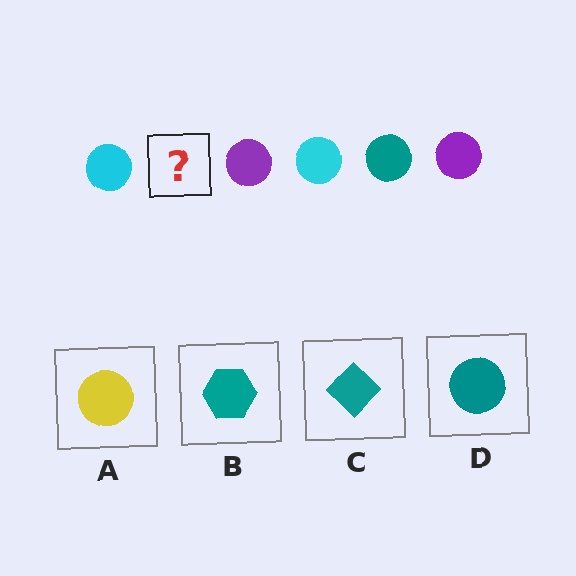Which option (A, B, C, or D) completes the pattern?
D.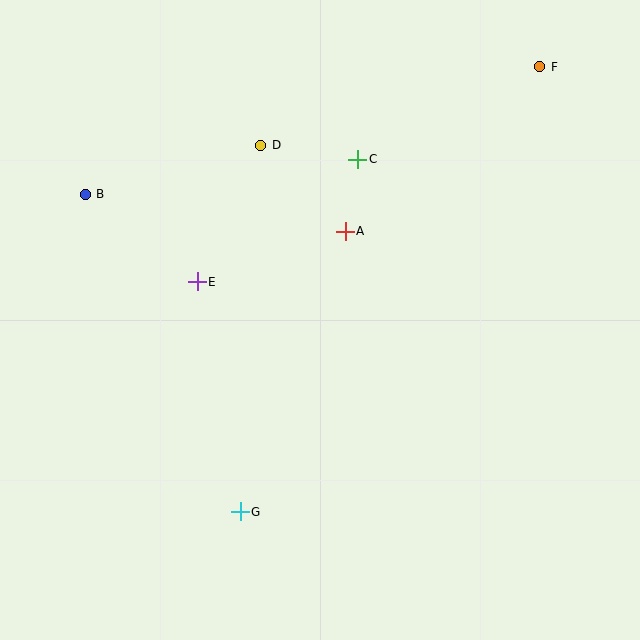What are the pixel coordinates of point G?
Point G is at (240, 512).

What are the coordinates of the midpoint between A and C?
The midpoint between A and C is at (352, 195).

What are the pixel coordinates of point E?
Point E is at (197, 282).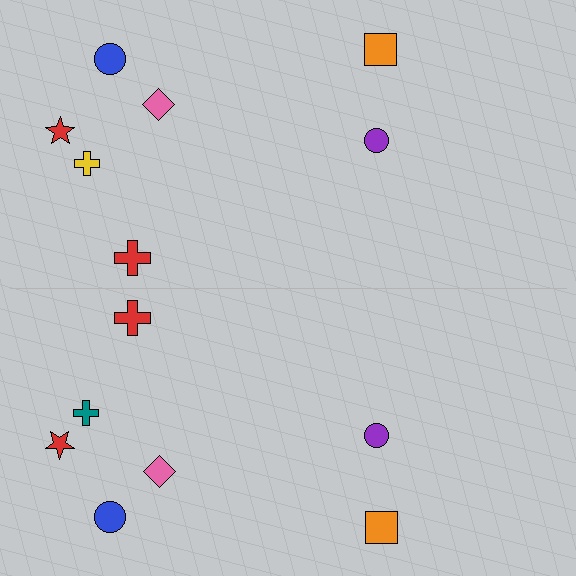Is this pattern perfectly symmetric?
No, the pattern is not perfectly symmetric. The teal cross on the bottom side breaks the symmetry — its mirror counterpart is yellow.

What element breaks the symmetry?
The teal cross on the bottom side breaks the symmetry — its mirror counterpart is yellow.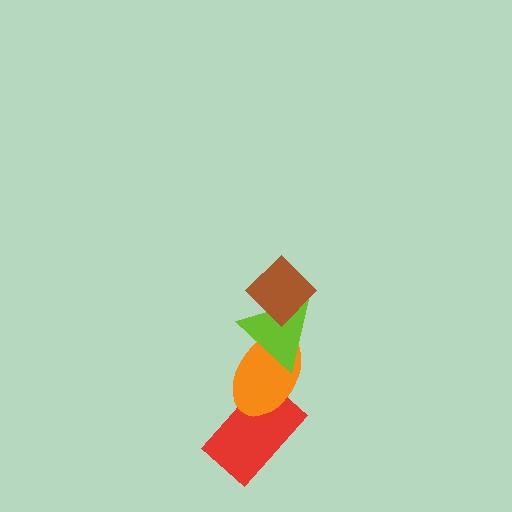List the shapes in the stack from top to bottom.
From top to bottom: the brown diamond, the lime triangle, the orange ellipse, the red rectangle.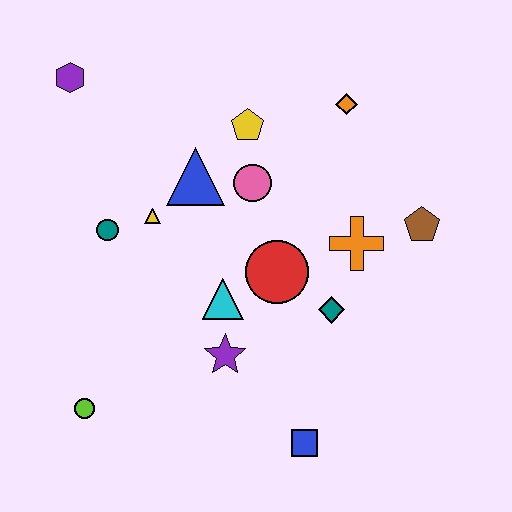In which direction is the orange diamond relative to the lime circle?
The orange diamond is above the lime circle.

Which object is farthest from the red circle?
The purple hexagon is farthest from the red circle.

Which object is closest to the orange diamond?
The yellow pentagon is closest to the orange diamond.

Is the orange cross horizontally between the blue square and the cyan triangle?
No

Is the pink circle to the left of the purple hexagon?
No